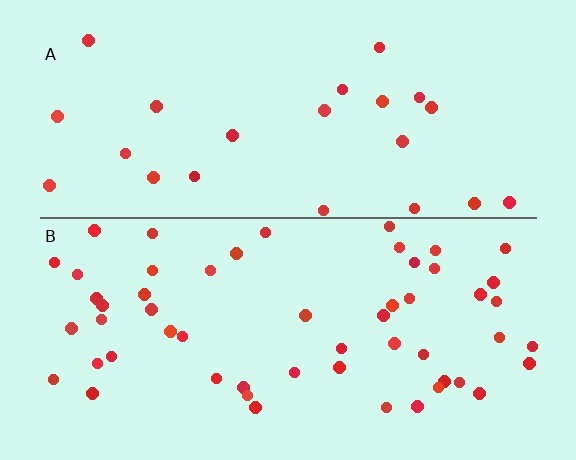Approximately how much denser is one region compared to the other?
Approximately 2.3× — region B over region A.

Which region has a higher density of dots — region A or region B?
B (the bottom).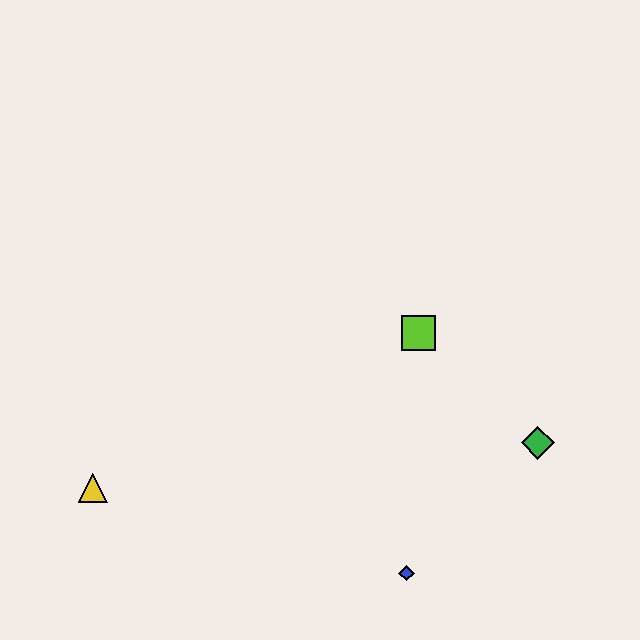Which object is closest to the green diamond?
The lime square is closest to the green diamond.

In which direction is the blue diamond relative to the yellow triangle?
The blue diamond is to the right of the yellow triangle.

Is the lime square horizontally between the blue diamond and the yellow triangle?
No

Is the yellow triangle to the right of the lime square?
No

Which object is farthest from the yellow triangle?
The green diamond is farthest from the yellow triangle.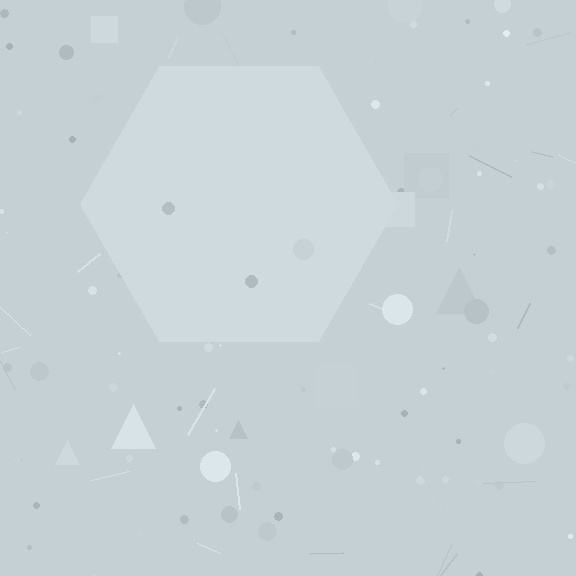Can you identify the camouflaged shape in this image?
The camouflaged shape is a hexagon.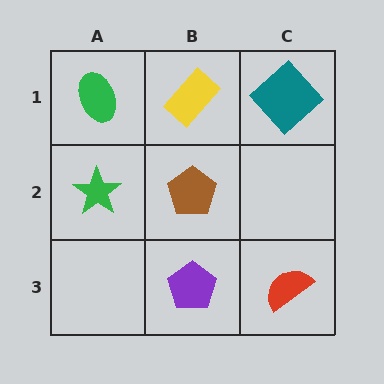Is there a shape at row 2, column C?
No, that cell is empty.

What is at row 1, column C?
A teal diamond.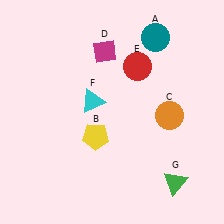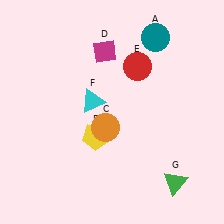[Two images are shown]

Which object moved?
The orange circle (C) moved left.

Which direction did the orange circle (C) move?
The orange circle (C) moved left.